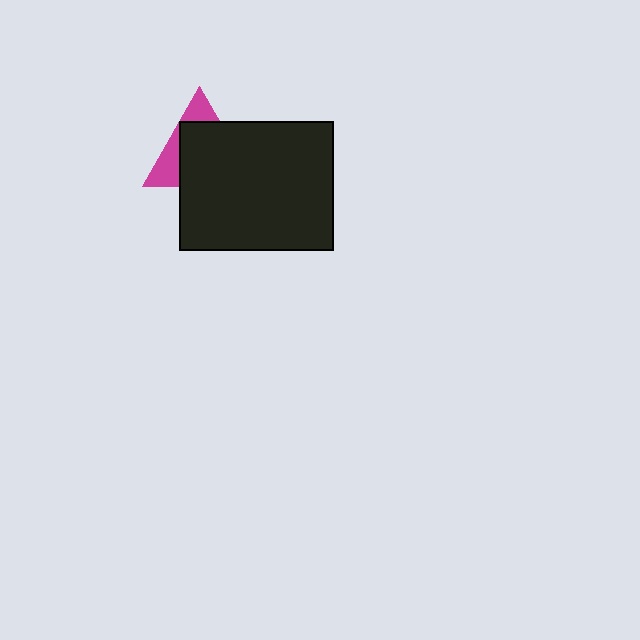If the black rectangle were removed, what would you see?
You would see the complete magenta triangle.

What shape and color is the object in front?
The object in front is a black rectangle.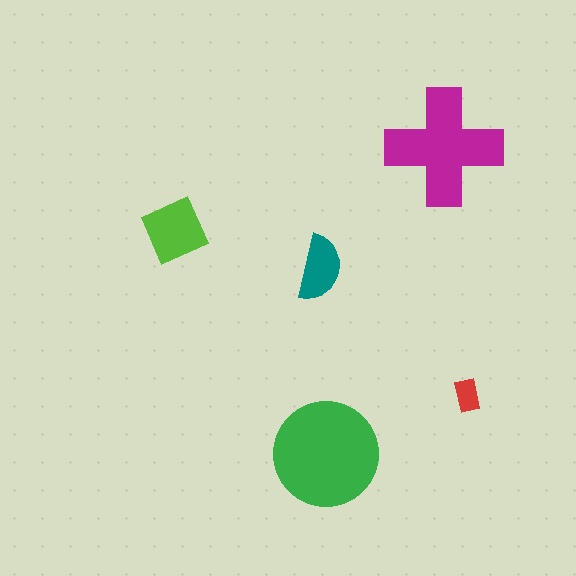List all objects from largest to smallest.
The green circle, the magenta cross, the lime square, the teal semicircle, the red rectangle.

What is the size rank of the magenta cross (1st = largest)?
2nd.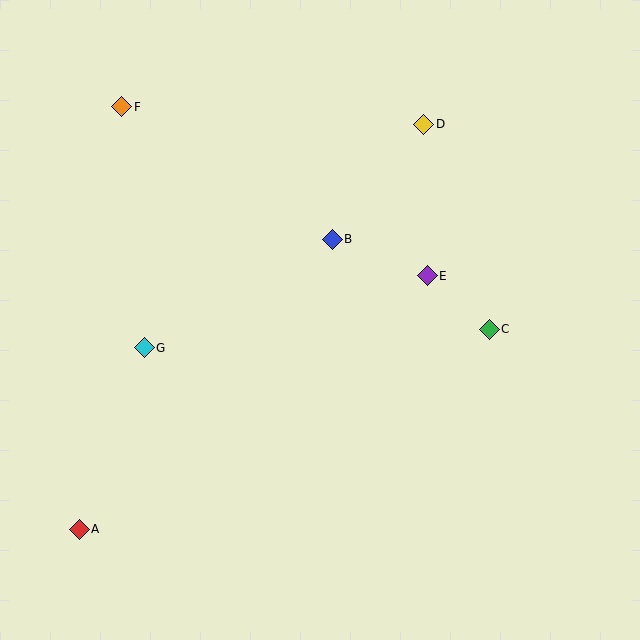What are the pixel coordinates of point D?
Point D is at (424, 124).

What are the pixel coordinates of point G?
Point G is at (144, 348).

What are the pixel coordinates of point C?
Point C is at (489, 329).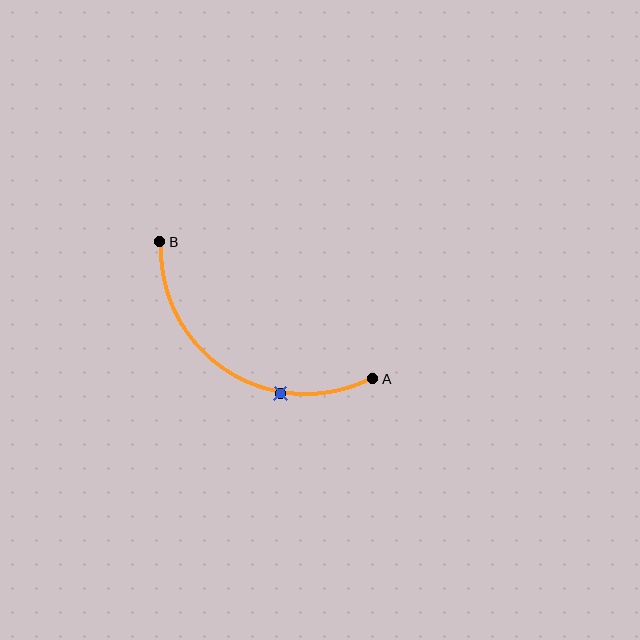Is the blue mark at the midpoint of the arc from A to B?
No. The blue mark lies on the arc but is closer to endpoint A. The arc midpoint would be at the point on the curve equidistant along the arc from both A and B.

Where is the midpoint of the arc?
The arc midpoint is the point on the curve farthest from the straight line joining A and B. It sits below that line.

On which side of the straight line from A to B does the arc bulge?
The arc bulges below the straight line connecting A and B.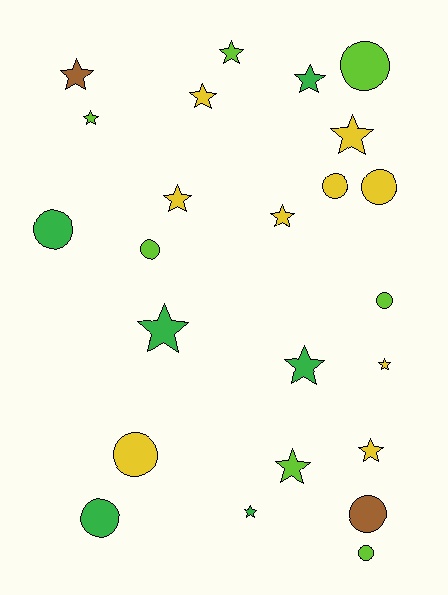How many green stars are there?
There are 4 green stars.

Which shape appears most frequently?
Star, with 14 objects.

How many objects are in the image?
There are 24 objects.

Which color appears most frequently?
Yellow, with 9 objects.